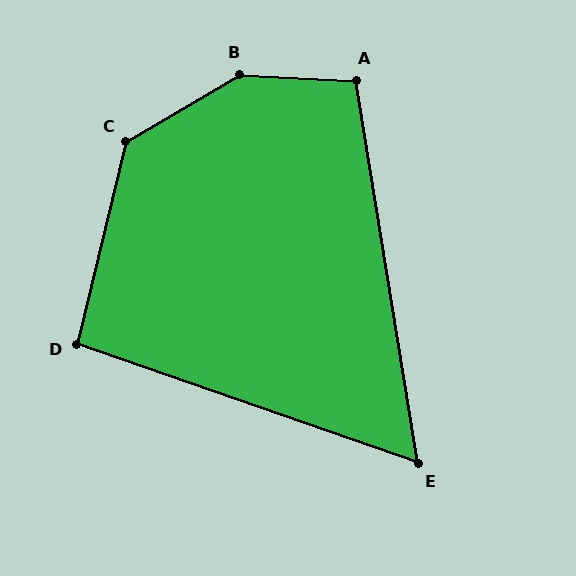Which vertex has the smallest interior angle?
E, at approximately 62 degrees.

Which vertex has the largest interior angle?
B, at approximately 147 degrees.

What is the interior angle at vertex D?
Approximately 96 degrees (obtuse).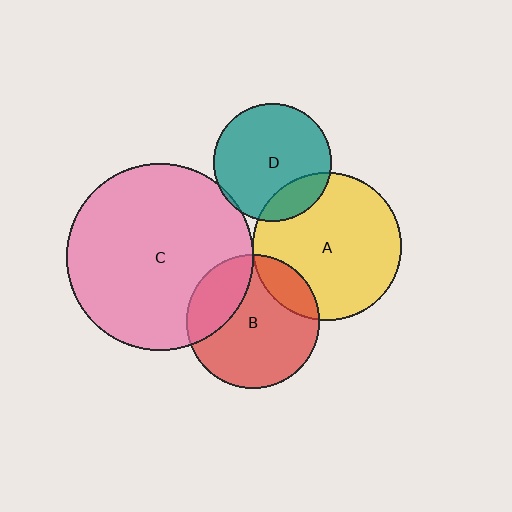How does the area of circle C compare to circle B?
Approximately 2.0 times.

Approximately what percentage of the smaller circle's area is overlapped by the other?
Approximately 20%.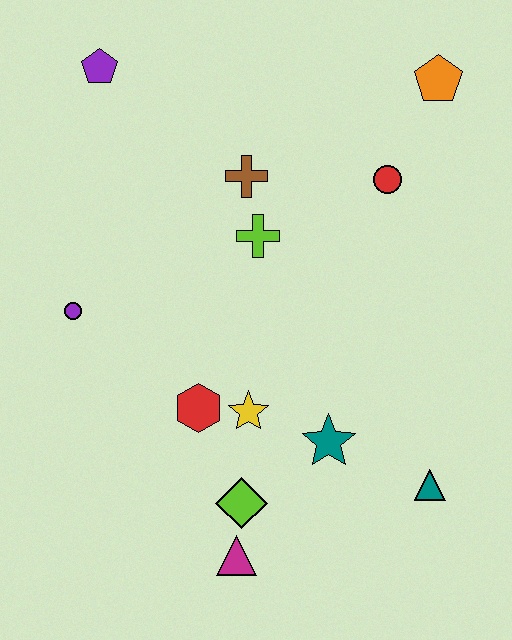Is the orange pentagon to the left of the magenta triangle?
No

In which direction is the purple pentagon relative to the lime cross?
The purple pentagon is above the lime cross.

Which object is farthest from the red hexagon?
The orange pentagon is farthest from the red hexagon.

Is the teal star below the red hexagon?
Yes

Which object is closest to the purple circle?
The red hexagon is closest to the purple circle.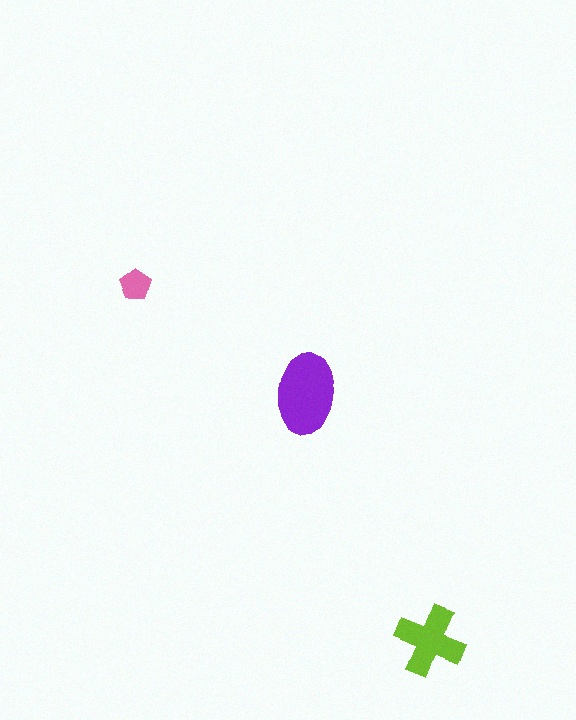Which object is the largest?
The purple ellipse.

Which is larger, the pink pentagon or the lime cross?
The lime cross.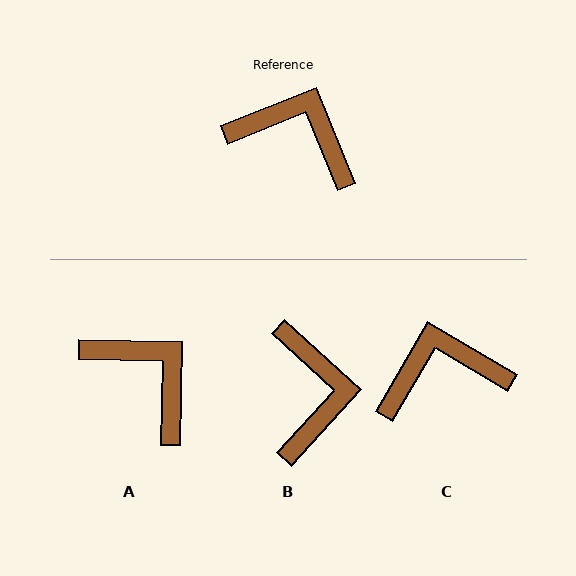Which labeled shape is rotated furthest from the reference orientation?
B, about 64 degrees away.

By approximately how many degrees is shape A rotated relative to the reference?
Approximately 23 degrees clockwise.